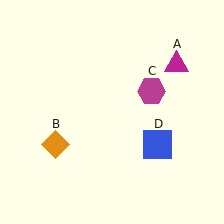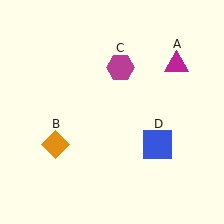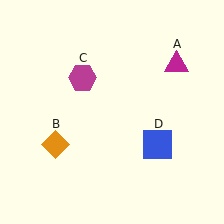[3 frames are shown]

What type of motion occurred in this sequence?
The magenta hexagon (object C) rotated counterclockwise around the center of the scene.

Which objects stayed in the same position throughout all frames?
Magenta triangle (object A) and orange diamond (object B) and blue square (object D) remained stationary.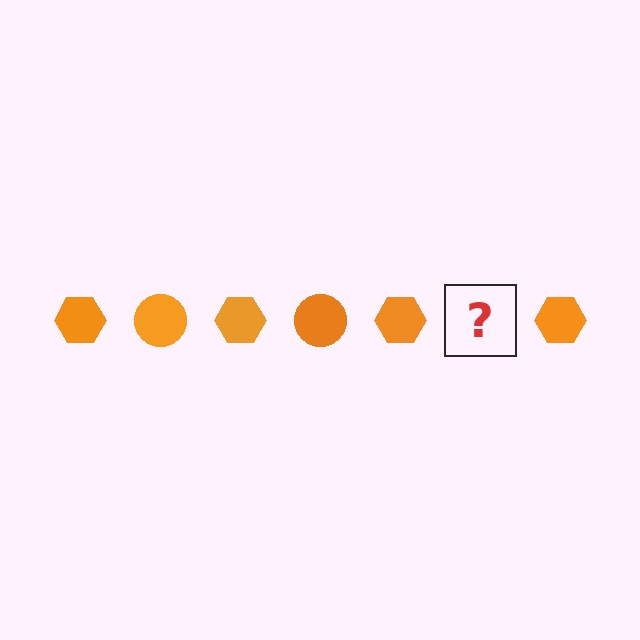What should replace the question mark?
The question mark should be replaced with an orange circle.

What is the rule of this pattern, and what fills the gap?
The rule is that the pattern cycles through hexagon, circle shapes in orange. The gap should be filled with an orange circle.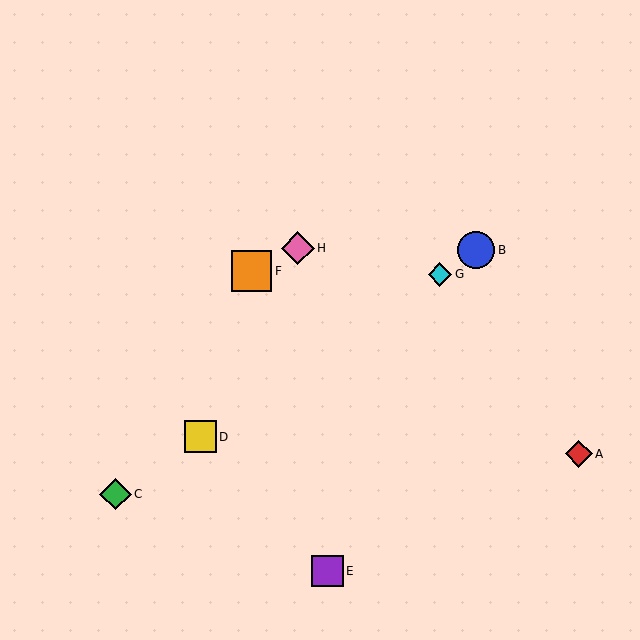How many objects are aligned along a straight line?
4 objects (B, C, D, G) are aligned along a straight line.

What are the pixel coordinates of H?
Object H is at (298, 248).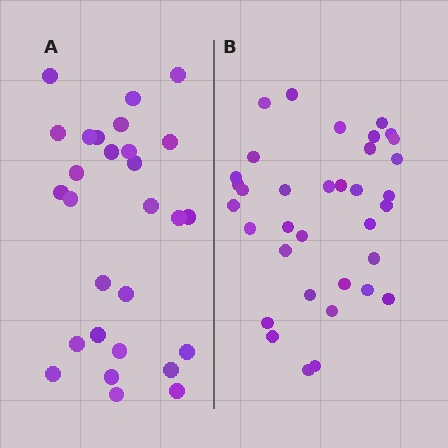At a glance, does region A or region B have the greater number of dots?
Region B (the right region) has more dots.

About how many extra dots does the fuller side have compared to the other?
Region B has roughly 8 or so more dots than region A.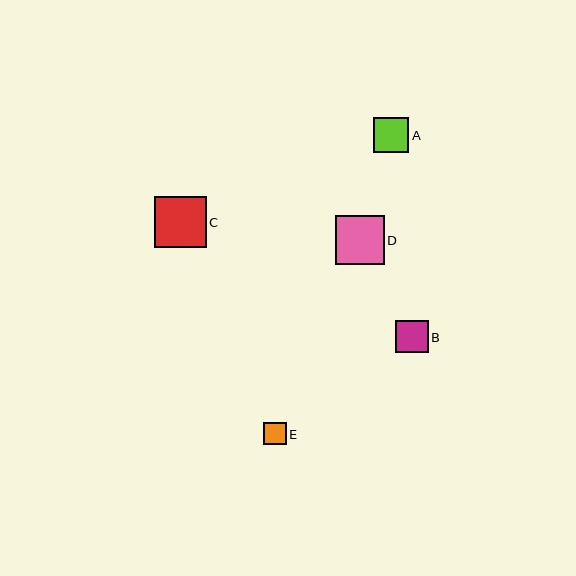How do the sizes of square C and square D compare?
Square C and square D are approximately the same size.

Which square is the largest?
Square C is the largest with a size of approximately 51 pixels.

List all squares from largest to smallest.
From largest to smallest: C, D, A, B, E.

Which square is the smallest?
Square E is the smallest with a size of approximately 22 pixels.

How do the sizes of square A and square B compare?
Square A and square B are approximately the same size.